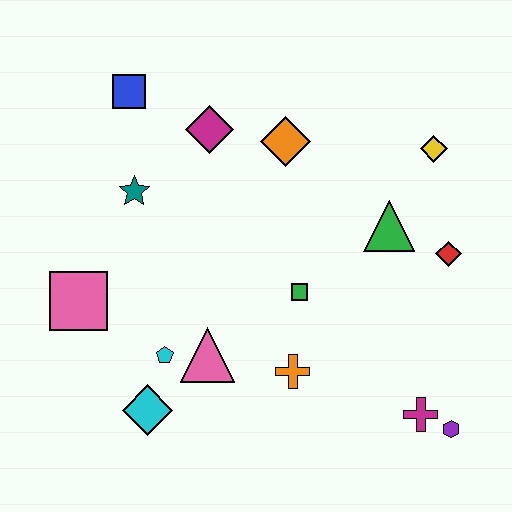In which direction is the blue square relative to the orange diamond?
The blue square is to the left of the orange diamond.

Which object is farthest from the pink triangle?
The yellow diamond is farthest from the pink triangle.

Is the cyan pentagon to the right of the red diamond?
No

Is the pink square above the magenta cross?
Yes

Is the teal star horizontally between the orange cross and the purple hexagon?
No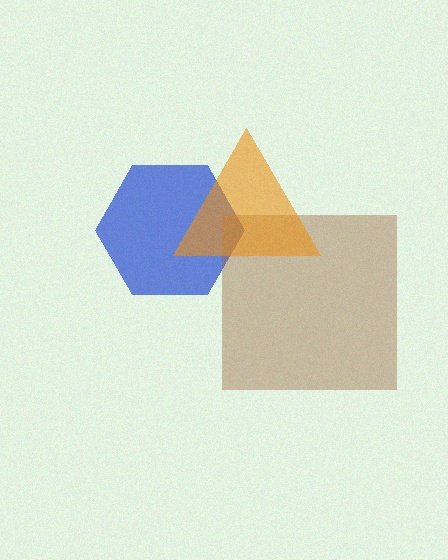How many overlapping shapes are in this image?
There are 3 overlapping shapes in the image.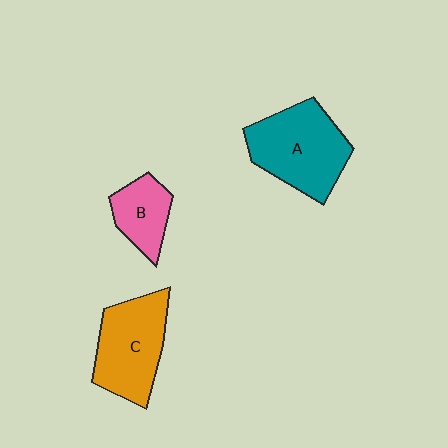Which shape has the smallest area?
Shape B (pink).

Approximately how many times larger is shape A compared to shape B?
Approximately 2.0 times.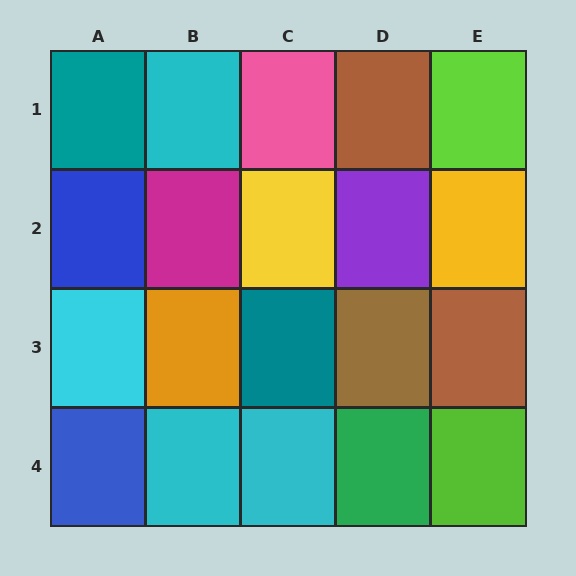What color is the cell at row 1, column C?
Pink.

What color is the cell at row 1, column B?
Cyan.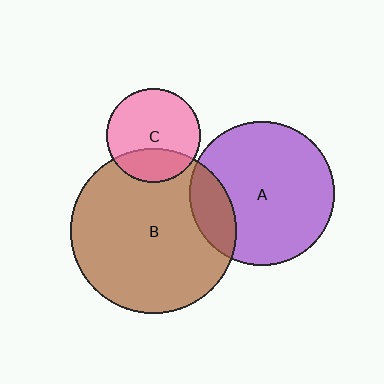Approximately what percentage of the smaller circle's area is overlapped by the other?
Approximately 20%.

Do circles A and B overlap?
Yes.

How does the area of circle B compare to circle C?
Approximately 3.1 times.